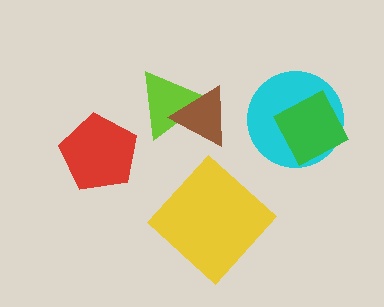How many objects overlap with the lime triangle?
1 object overlaps with the lime triangle.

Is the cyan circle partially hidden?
Yes, it is partially covered by another shape.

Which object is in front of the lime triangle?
The brown triangle is in front of the lime triangle.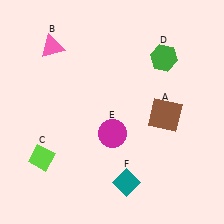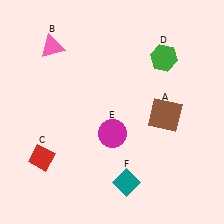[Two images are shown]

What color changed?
The diamond (C) changed from lime in Image 1 to red in Image 2.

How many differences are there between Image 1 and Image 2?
There is 1 difference between the two images.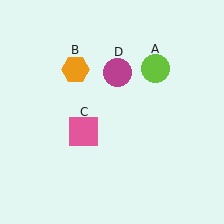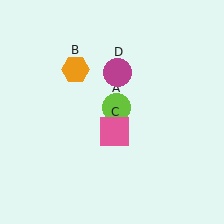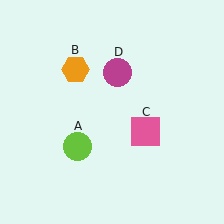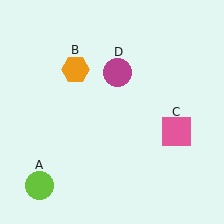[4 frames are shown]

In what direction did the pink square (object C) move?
The pink square (object C) moved right.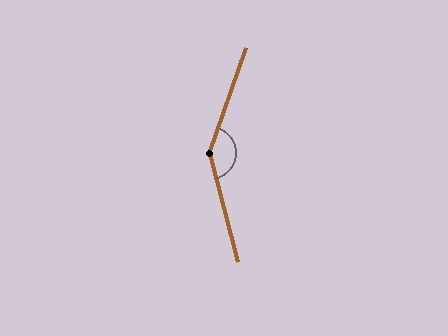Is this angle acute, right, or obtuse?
It is obtuse.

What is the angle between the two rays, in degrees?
Approximately 146 degrees.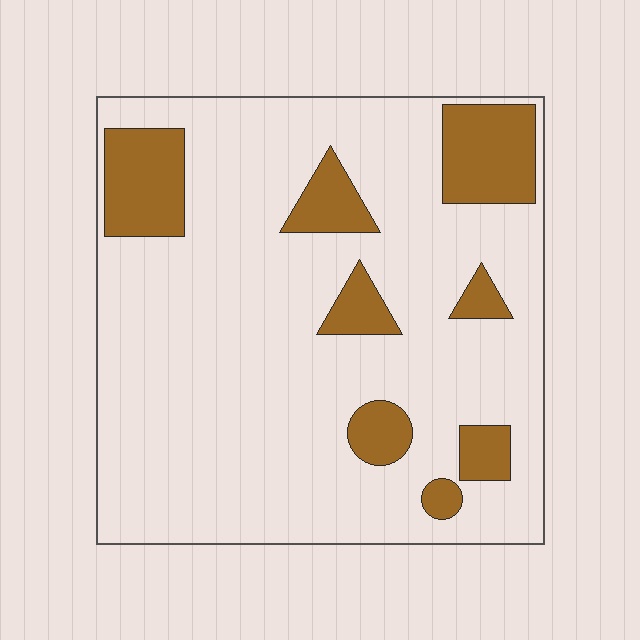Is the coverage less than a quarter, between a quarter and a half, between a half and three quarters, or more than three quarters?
Less than a quarter.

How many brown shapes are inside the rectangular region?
8.